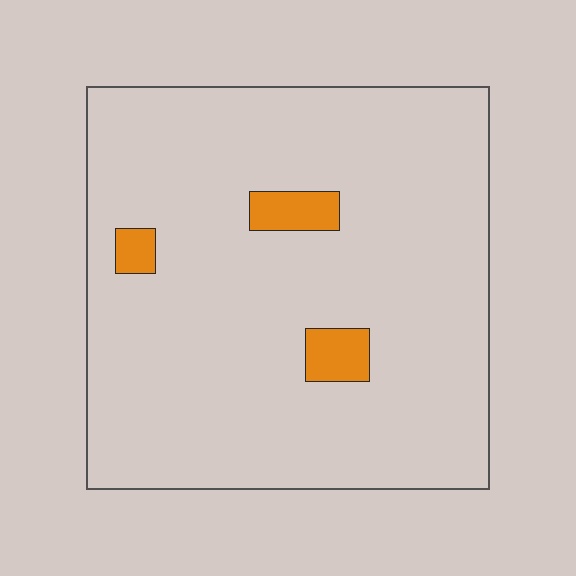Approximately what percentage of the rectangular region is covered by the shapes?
Approximately 5%.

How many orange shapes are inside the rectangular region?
3.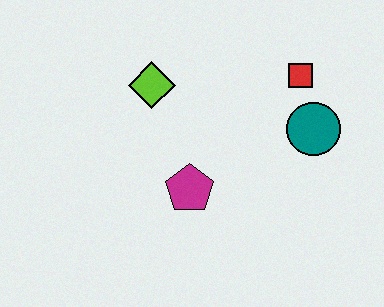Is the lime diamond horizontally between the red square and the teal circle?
No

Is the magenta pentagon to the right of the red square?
No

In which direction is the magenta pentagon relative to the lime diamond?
The magenta pentagon is below the lime diamond.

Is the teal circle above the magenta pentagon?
Yes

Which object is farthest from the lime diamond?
The teal circle is farthest from the lime diamond.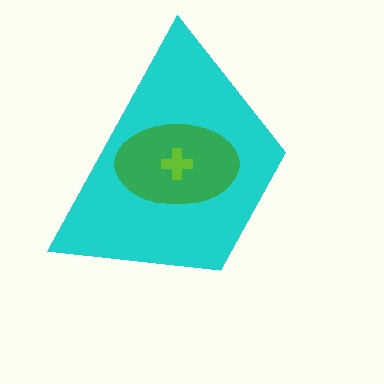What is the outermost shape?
The cyan trapezoid.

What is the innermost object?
The lime cross.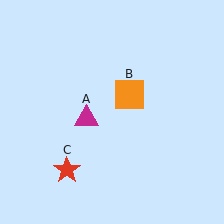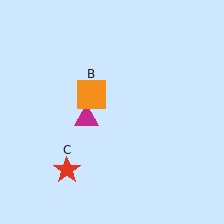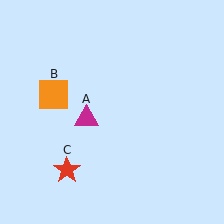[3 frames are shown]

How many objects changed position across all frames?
1 object changed position: orange square (object B).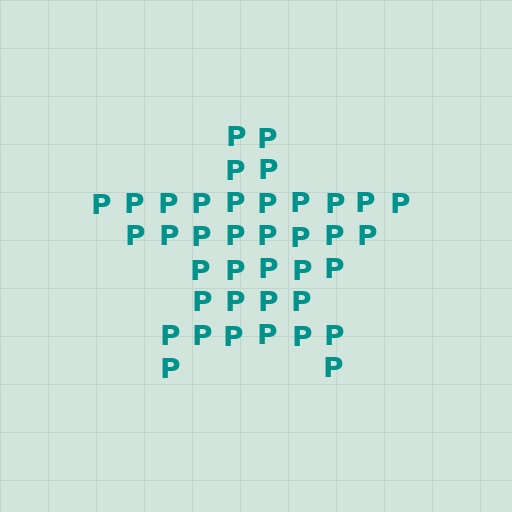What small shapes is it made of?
It is made of small letter P's.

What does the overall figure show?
The overall figure shows a star.